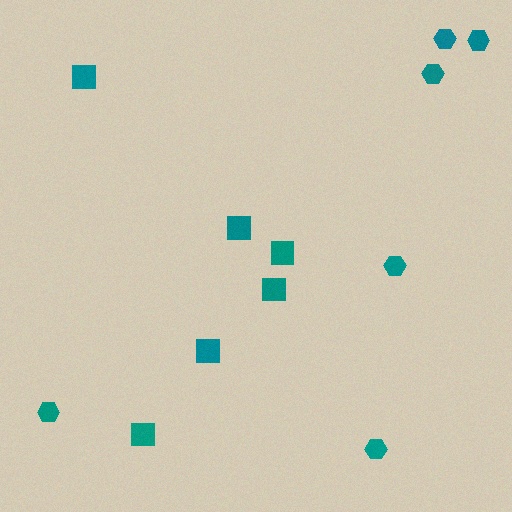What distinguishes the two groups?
There are 2 groups: one group of squares (6) and one group of hexagons (6).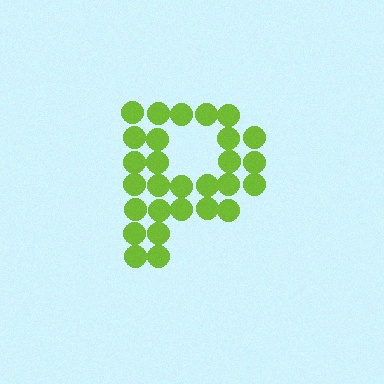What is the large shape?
The large shape is the letter P.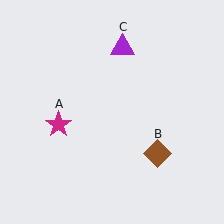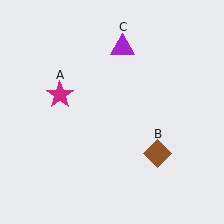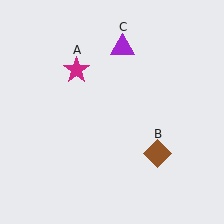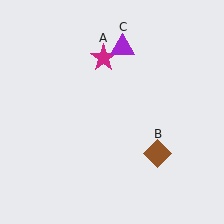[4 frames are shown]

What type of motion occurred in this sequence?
The magenta star (object A) rotated clockwise around the center of the scene.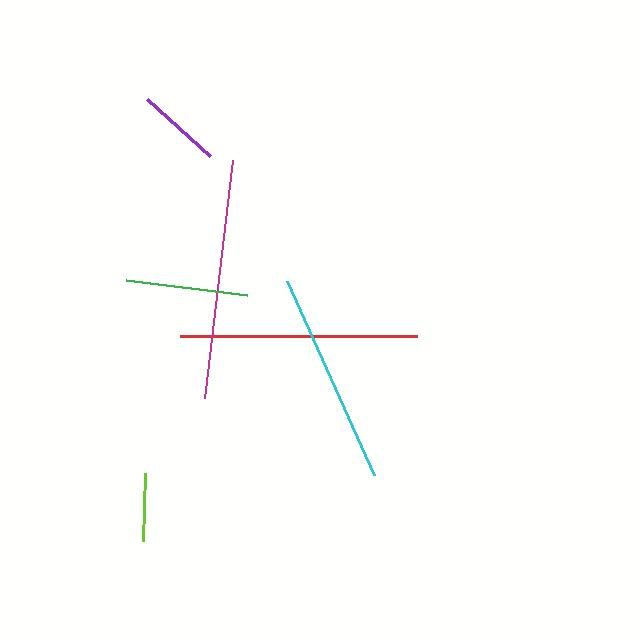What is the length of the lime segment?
The lime segment is approximately 67 pixels long.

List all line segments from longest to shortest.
From longest to shortest: magenta, red, cyan, green, purple, lime.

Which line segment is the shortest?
The lime line is the shortest at approximately 67 pixels.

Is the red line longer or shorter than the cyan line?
The red line is longer than the cyan line.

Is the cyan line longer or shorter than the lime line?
The cyan line is longer than the lime line.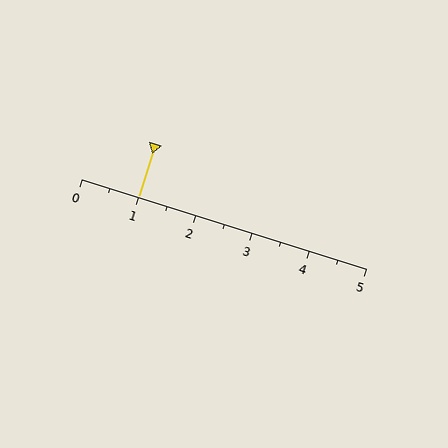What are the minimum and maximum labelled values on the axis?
The axis runs from 0 to 5.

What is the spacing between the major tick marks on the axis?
The major ticks are spaced 1 apart.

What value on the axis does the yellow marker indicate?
The marker indicates approximately 1.